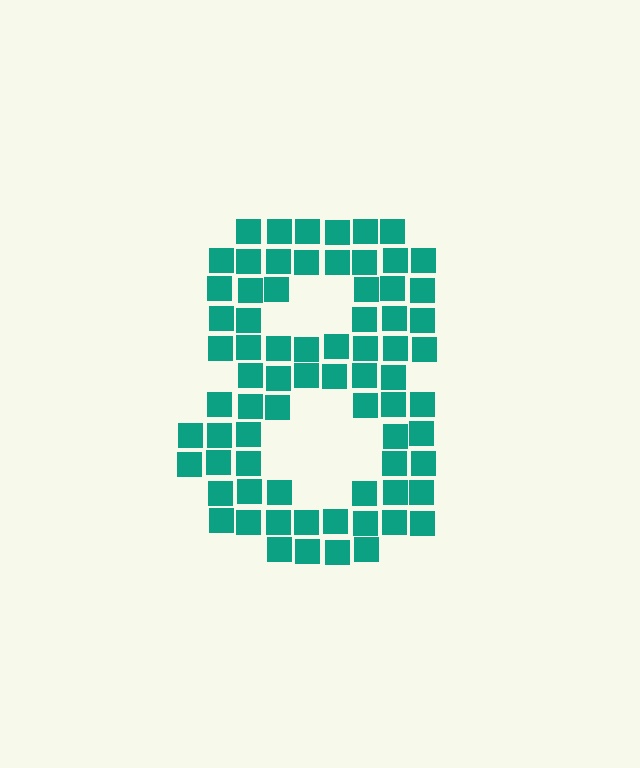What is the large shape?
The large shape is the digit 8.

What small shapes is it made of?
It is made of small squares.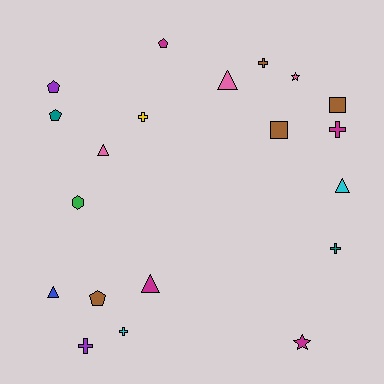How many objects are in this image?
There are 20 objects.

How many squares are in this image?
There are 2 squares.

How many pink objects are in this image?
There are 3 pink objects.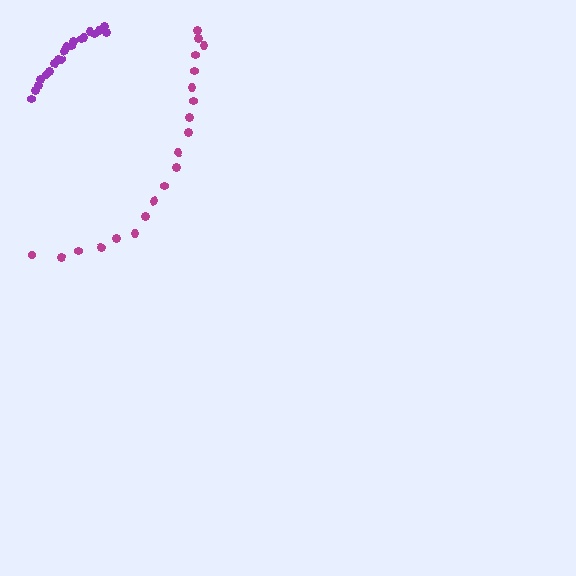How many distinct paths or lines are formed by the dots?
There are 2 distinct paths.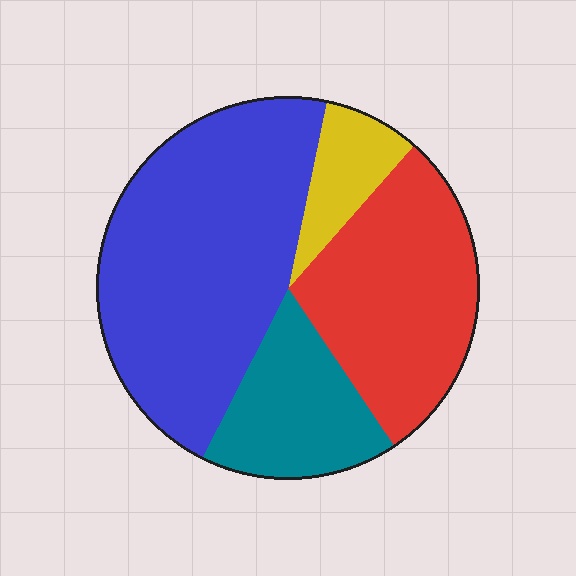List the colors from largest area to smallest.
From largest to smallest: blue, red, teal, yellow.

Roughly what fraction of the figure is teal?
Teal covers about 15% of the figure.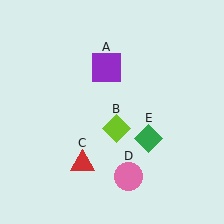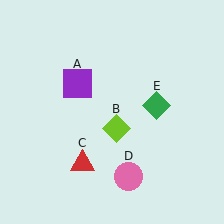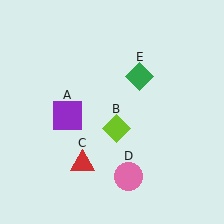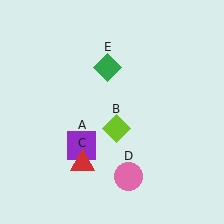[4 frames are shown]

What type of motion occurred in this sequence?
The purple square (object A), green diamond (object E) rotated counterclockwise around the center of the scene.